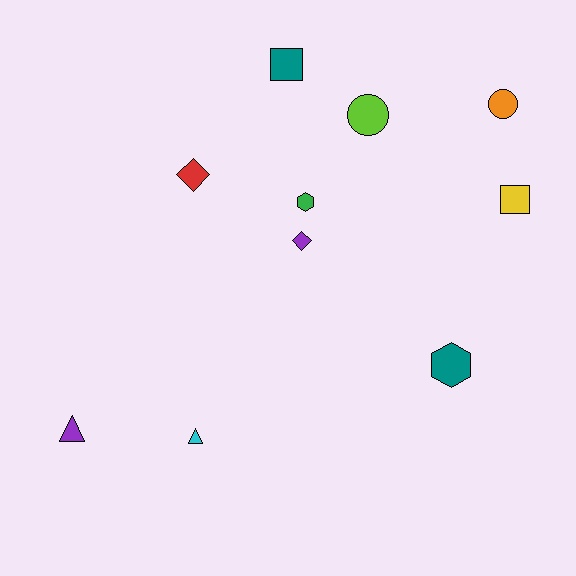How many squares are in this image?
There are 2 squares.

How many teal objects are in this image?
There are 2 teal objects.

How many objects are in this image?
There are 10 objects.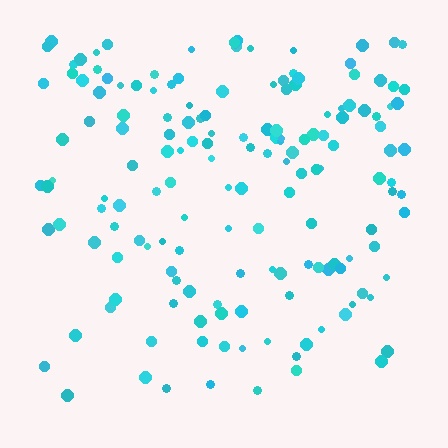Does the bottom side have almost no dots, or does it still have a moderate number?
Still a moderate number, just noticeably fewer than the top.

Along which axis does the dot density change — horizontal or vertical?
Vertical.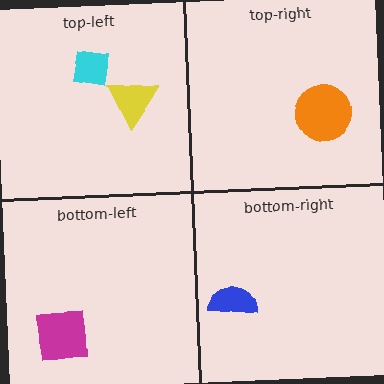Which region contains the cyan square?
The top-left region.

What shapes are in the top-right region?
The orange circle.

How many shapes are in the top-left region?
2.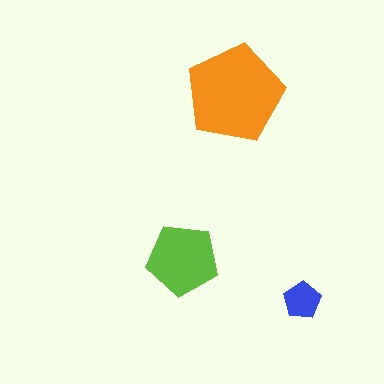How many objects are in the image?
There are 3 objects in the image.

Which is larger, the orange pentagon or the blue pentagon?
The orange one.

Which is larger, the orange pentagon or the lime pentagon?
The orange one.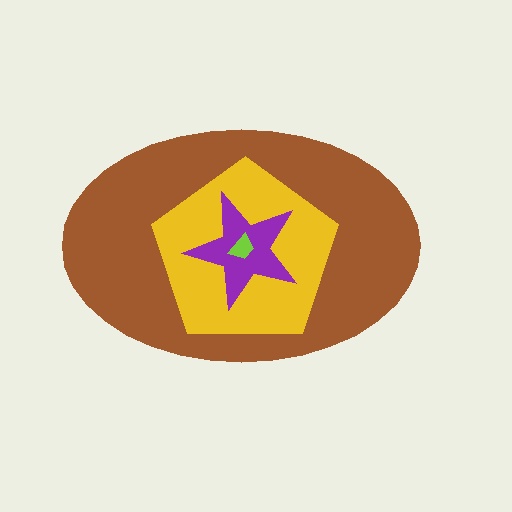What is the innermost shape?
The lime trapezoid.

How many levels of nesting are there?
4.